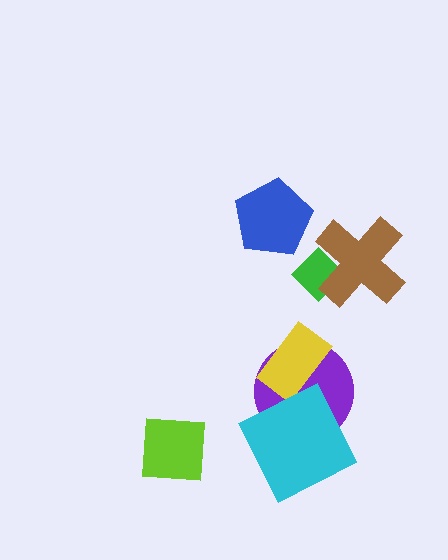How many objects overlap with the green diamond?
1 object overlaps with the green diamond.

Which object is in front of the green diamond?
The brown cross is in front of the green diamond.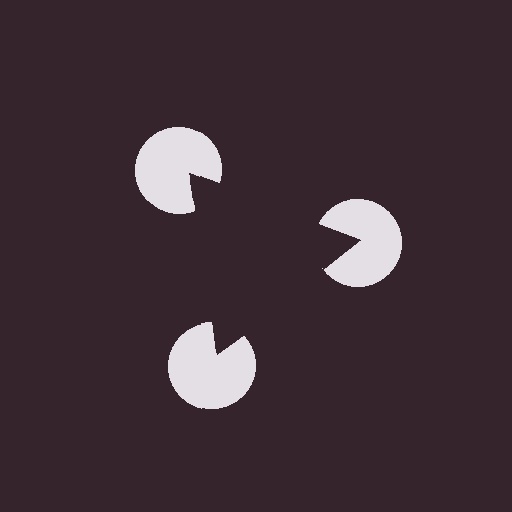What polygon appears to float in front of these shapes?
An illusory triangle — its edges are inferred from the aligned wedge cuts in the pac-man discs, not physically drawn.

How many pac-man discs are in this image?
There are 3 — one at each vertex of the illusory triangle.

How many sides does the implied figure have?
3 sides.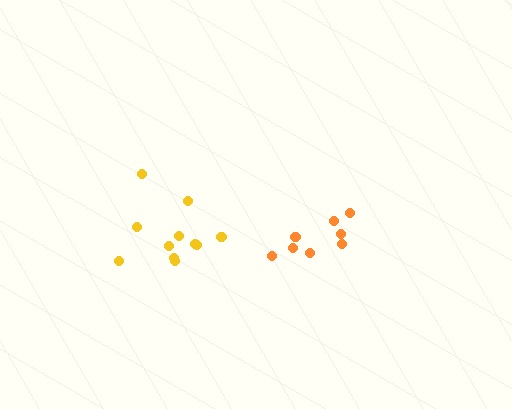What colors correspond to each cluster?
The clusters are colored: yellow, orange.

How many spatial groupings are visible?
There are 2 spatial groupings.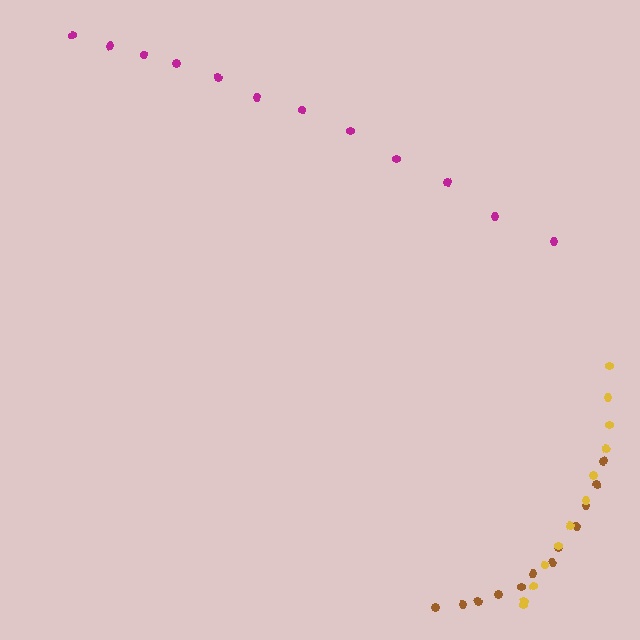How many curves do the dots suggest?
There are 3 distinct paths.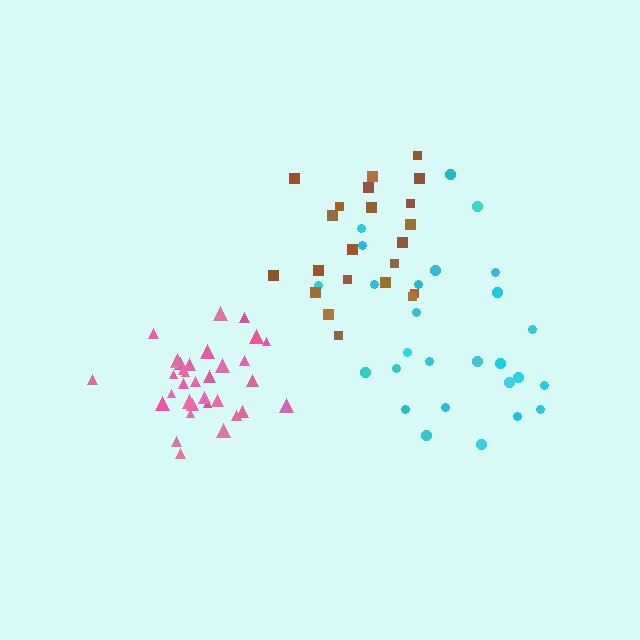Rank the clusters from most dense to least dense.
pink, brown, cyan.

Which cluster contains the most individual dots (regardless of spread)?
Pink (35).